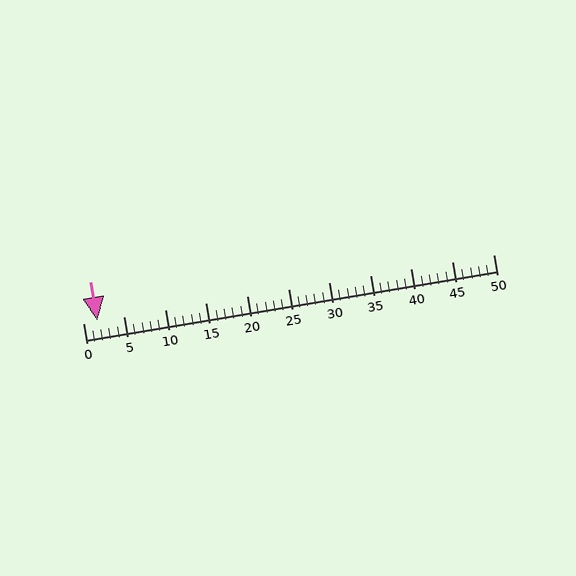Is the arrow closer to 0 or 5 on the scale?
The arrow is closer to 0.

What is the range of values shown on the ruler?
The ruler shows values from 0 to 50.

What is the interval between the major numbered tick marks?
The major tick marks are spaced 5 units apart.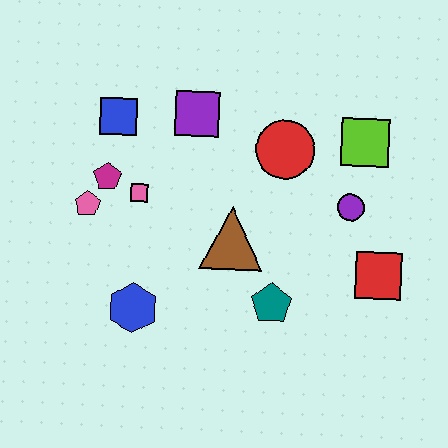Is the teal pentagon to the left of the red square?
Yes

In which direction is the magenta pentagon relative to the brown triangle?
The magenta pentagon is to the left of the brown triangle.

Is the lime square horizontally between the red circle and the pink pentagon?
No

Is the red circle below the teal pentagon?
No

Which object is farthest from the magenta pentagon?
The red square is farthest from the magenta pentagon.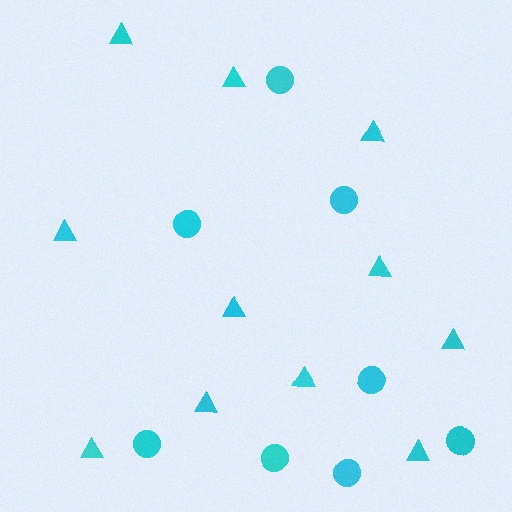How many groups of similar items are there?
There are 2 groups: one group of circles (8) and one group of triangles (11).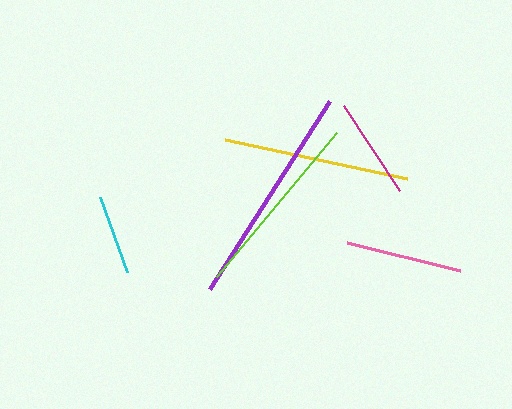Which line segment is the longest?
The purple line is the longest at approximately 222 pixels.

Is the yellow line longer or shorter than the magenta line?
The yellow line is longer than the magenta line.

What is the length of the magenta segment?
The magenta segment is approximately 102 pixels long.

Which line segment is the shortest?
The cyan line is the shortest at approximately 80 pixels.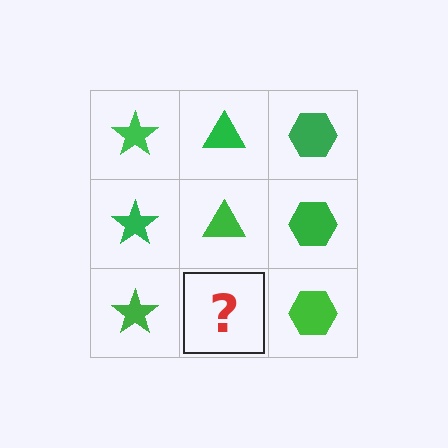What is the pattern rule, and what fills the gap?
The rule is that each column has a consistent shape. The gap should be filled with a green triangle.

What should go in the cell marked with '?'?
The missing cell should contain a green triangle.